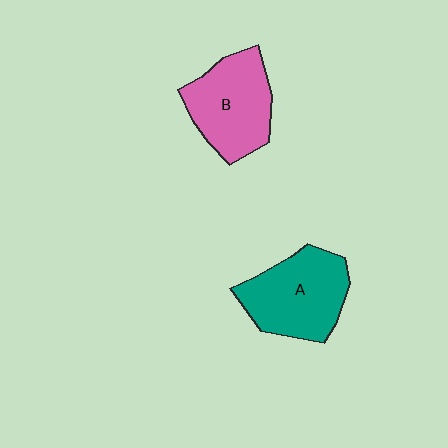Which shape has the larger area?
Shape A (teal).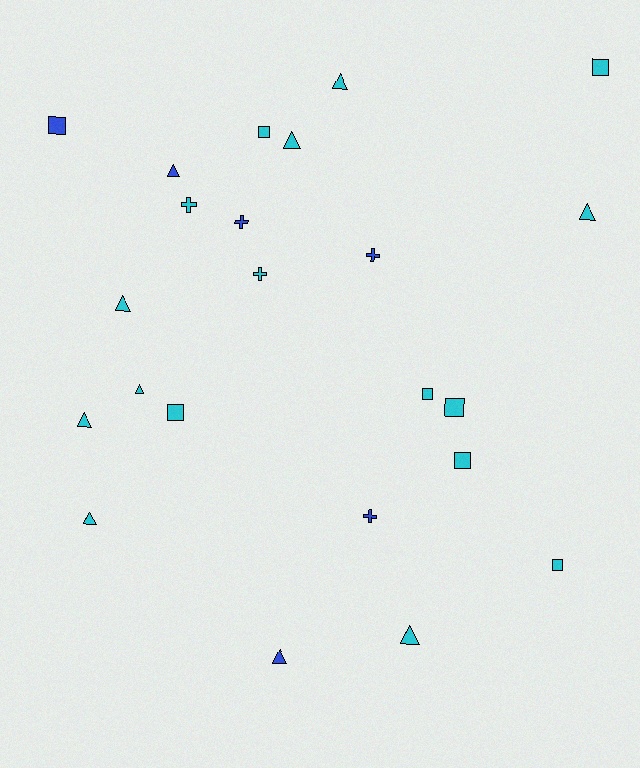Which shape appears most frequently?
Triangle, with 10 objects.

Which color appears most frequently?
Cyan, with 17 objects.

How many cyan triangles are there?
There are 8 cyan triangles.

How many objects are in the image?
There are 23 objects.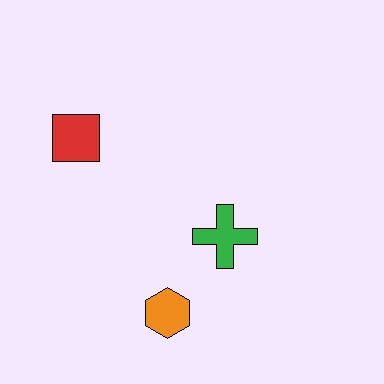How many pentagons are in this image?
There are no pentagons.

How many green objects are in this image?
There is 1 green object.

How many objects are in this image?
There are 3 objects.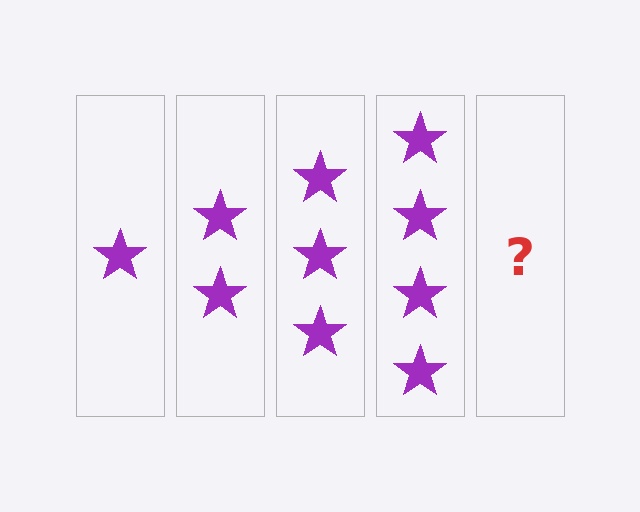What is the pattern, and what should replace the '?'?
The pattern is that each step adds one more star. The '?' should be 5 stars.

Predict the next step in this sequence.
The next step is 5 stars.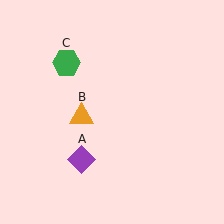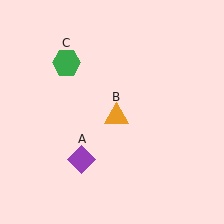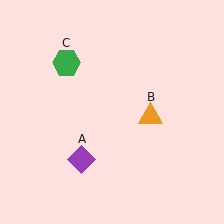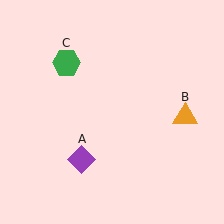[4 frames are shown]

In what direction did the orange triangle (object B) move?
The orange triangle (object B) moved right.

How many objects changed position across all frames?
1 object changed position: orange triangle (object B).